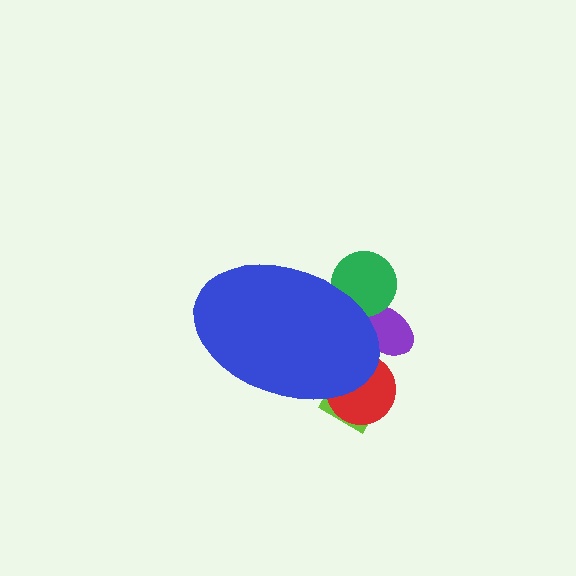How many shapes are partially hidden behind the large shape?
4 shapes are partially hidden.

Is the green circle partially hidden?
Yes, the green circle is partially hidden behind the blue ellipse.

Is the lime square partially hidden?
Yes, the lime square is partially hidden behind the blue ellipse.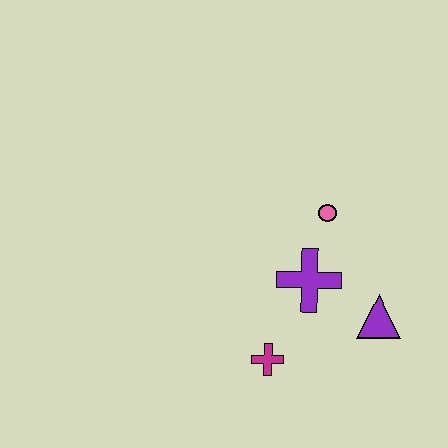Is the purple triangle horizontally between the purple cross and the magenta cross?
No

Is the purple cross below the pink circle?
Yes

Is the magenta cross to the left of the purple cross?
Yes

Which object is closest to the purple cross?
The pink circle is closest to the purple cross.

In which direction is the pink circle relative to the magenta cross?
The pink circle is above the magenta cross.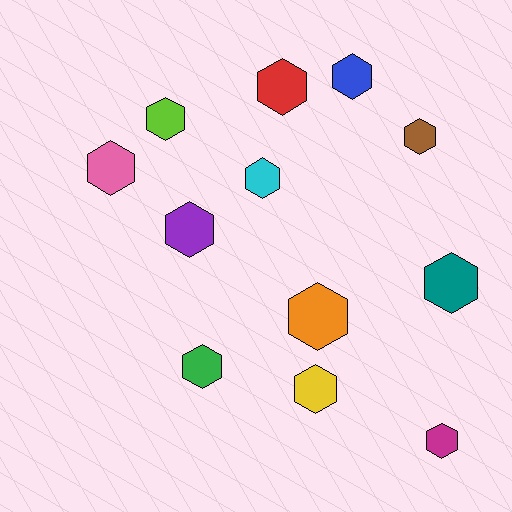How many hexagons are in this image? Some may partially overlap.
There are 12 hexagons.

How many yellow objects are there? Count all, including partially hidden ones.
There is 1 yellow object.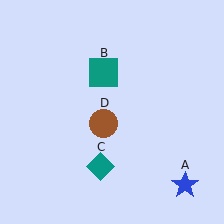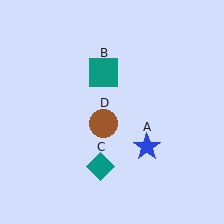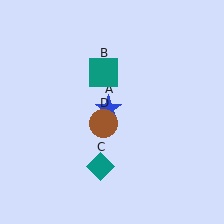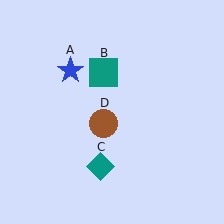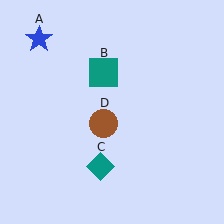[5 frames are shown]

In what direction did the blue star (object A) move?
The blue star (object A) moved up and to the left.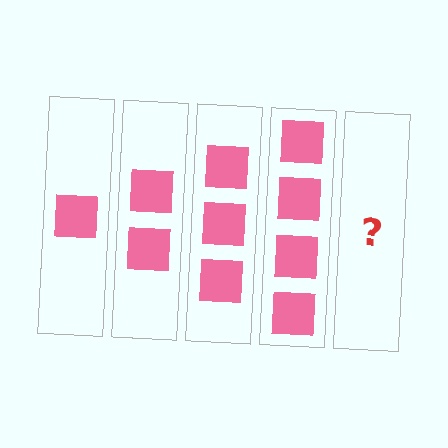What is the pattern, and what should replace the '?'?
The pattern is that each step adds one more square. The '?' should be 5 squares.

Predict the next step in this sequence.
The next step is 5 squares.